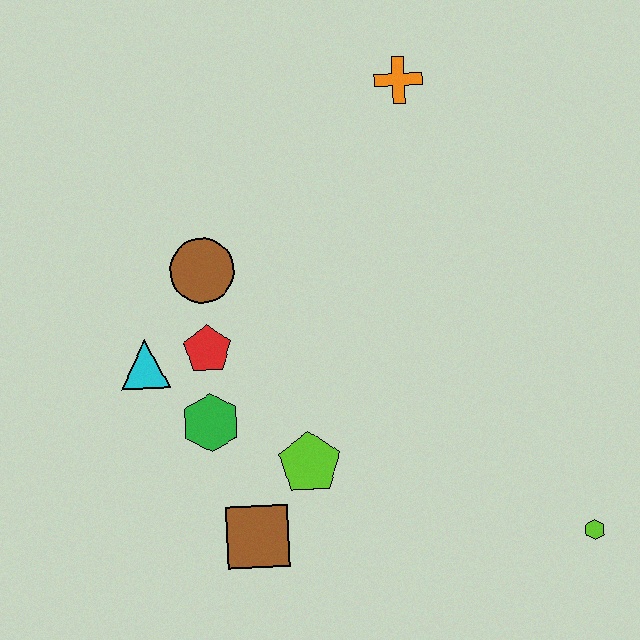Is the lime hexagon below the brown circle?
Yes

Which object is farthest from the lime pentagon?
The orange cross is farthest from the lime pentagon.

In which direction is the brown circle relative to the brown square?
The brown circle is above the brown square.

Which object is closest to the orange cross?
The brown circle is closest to the orange cross.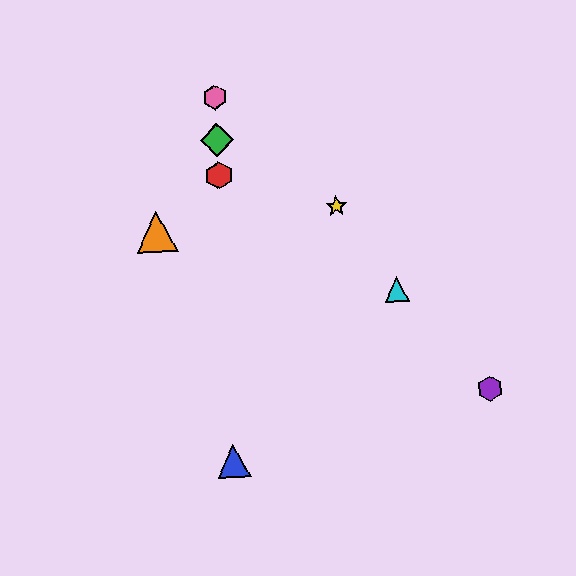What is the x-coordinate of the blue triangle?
The blue triangle is at x≈234.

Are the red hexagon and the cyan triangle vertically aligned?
No, the red hexagon is at x≈219 and the cyan triangle is at x≈397.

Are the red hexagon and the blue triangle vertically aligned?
Yes, both are at x≈219.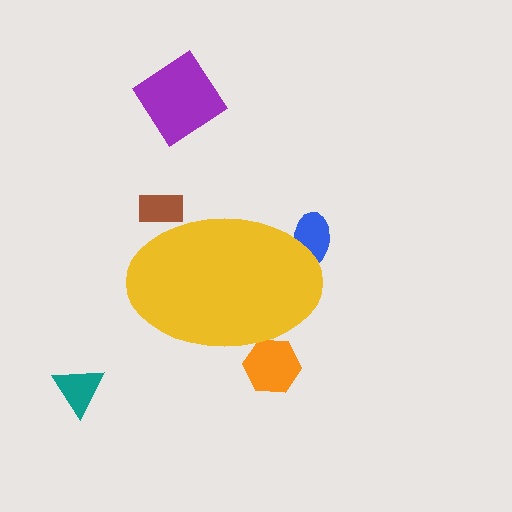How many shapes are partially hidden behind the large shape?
3 shapes are partially hidden.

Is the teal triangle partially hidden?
No, the teal triangle is fully visible.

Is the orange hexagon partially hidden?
Yes, the orange hexagon is partially hidden behind the yellow ellipse.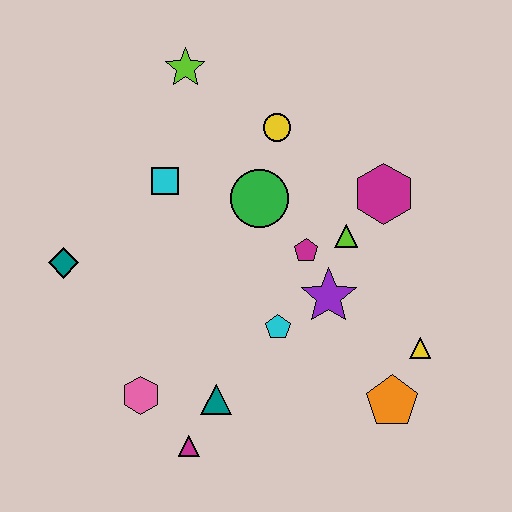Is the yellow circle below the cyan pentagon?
No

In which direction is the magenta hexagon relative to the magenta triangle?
The magenta hexagon is above the magenta triangle.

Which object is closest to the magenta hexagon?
The lime triangle is closest to the magenta hexagon.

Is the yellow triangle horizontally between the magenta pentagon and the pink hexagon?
No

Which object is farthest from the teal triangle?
The lime star is farthest from the teal triangle.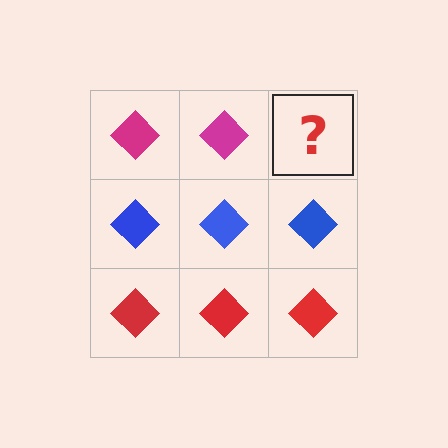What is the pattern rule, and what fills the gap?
The rule is that each row has a consistent color. The gap should be filled with a magenta diamond.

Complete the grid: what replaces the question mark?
The question mark should be replaced with a magenta diamond.